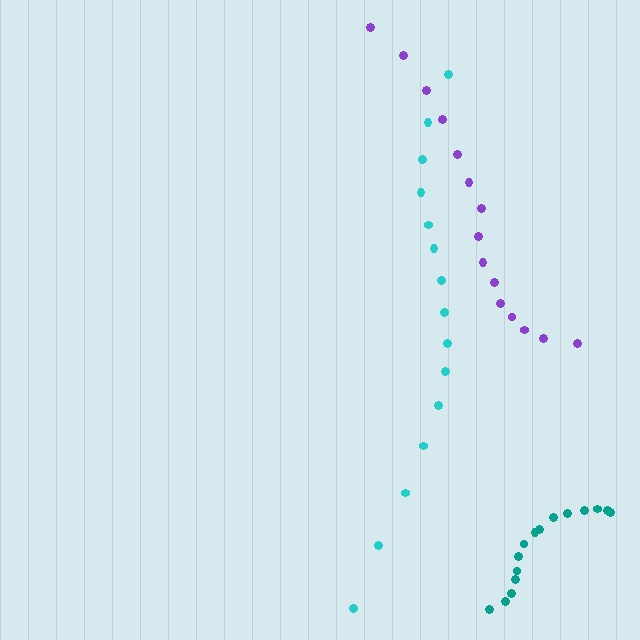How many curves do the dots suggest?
There are 3 distinct paths.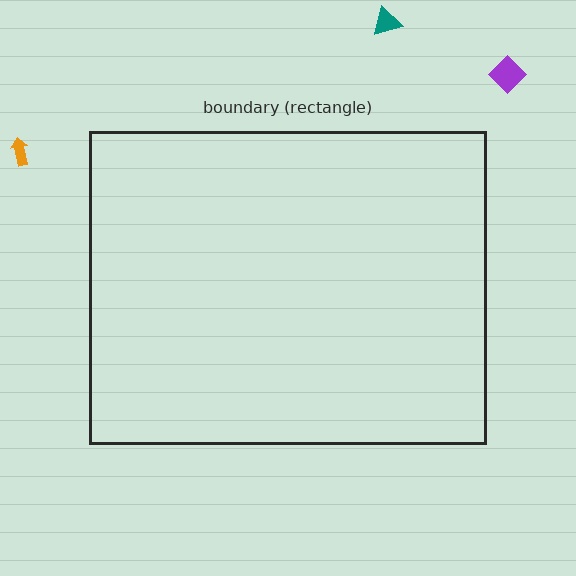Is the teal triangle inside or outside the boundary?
Outside.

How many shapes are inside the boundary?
0 inside, 3 outside.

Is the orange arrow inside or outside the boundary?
Outside.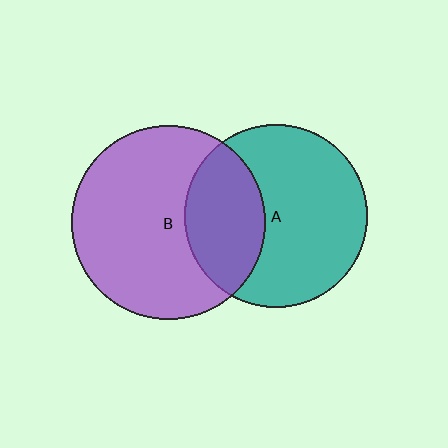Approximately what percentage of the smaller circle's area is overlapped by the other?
Approximately 35%.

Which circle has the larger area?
Circle B (purple).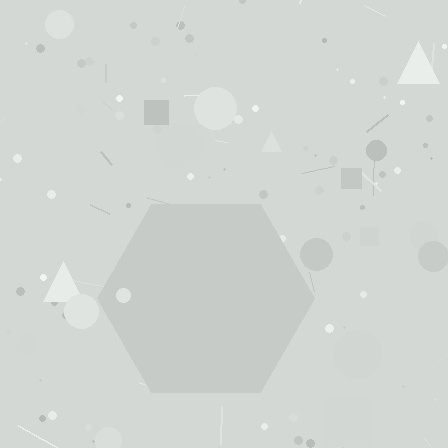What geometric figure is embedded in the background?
A hexagon is embedded in the background.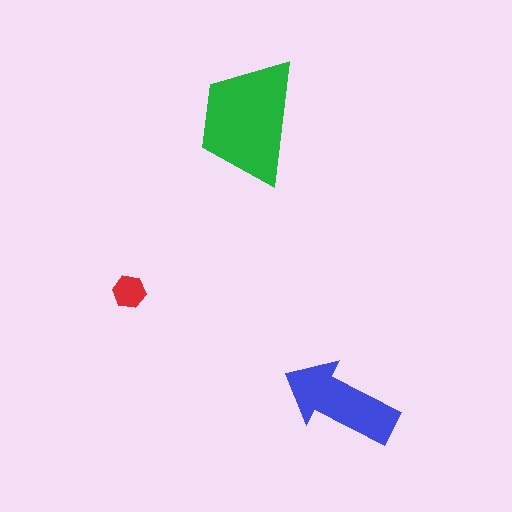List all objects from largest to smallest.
The green trapezoid, the blue arrow, the red hexagon.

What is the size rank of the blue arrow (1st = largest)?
2nd.